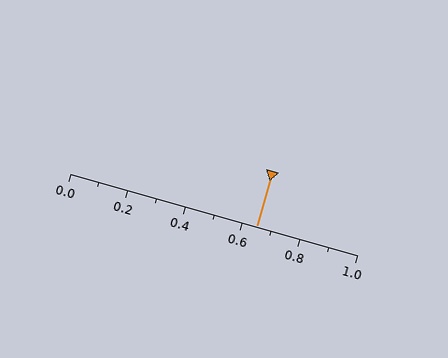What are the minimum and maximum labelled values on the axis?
The axis runs from 0.0 to 1.0.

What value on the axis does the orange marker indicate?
The marker indicates approximately 0.65.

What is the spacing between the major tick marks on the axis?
The major ticks are spaced 0.2 apart.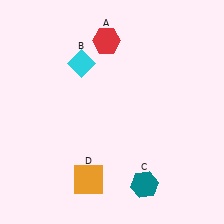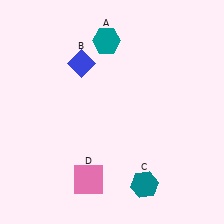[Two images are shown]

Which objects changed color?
A changed from red to teal. B changed from cyan to blue. D changed from orange to pink.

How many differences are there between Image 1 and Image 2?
There are 3 differences between the two images.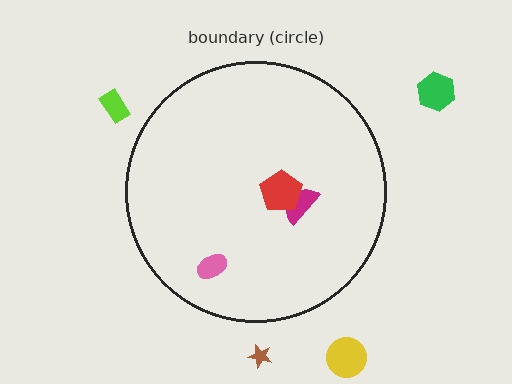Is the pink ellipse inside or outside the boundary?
Inside.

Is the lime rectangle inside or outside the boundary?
Outside.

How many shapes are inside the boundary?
3 inside, 4 outside.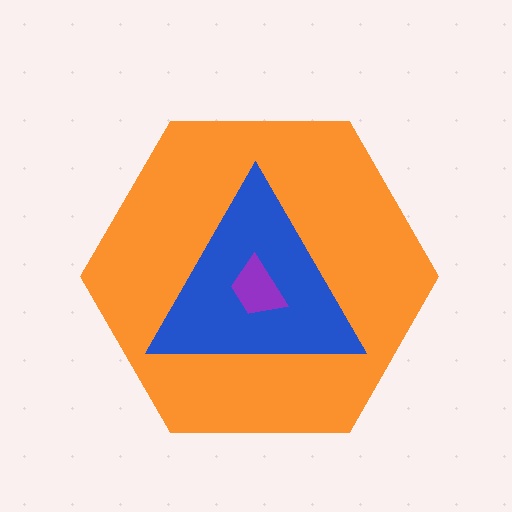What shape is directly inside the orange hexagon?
The blue triangle.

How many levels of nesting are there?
3.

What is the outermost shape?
The orange hexagon.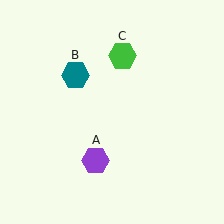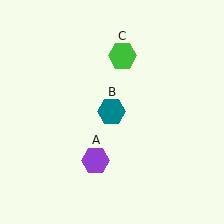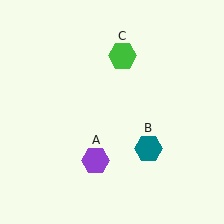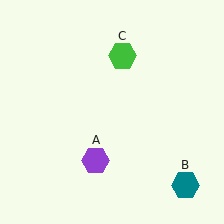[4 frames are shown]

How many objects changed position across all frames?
1 object changed position: teal hexagon (object B).